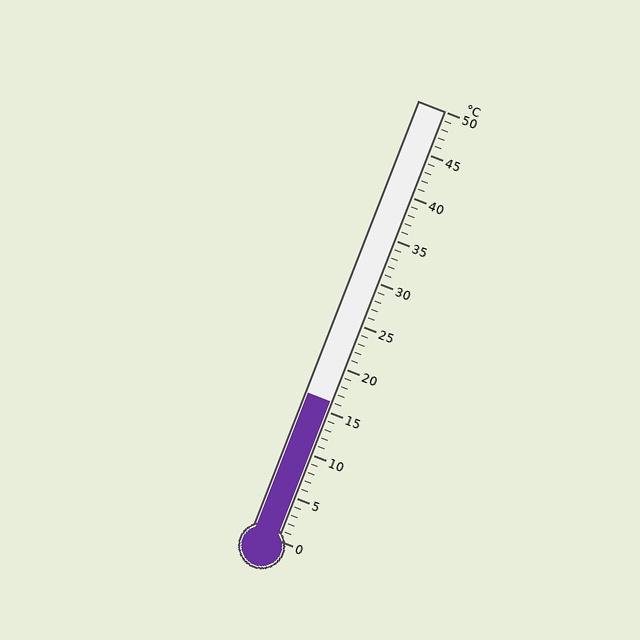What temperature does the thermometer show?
The thermometer shows approximately 16°C.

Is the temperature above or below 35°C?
The temperature is below 35°C.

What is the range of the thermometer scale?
The thermometer scale ranges from 0°C to 50°C.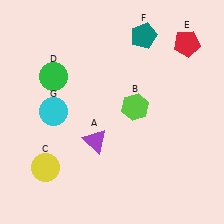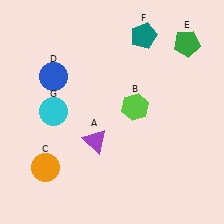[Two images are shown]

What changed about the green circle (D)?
In Image 1, D is green. In Image 2, it changed to blue.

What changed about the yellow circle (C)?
In Image 1, C is yellow. In Image 2, it changed to orange.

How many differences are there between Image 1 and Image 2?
There are 3 differences between the two images.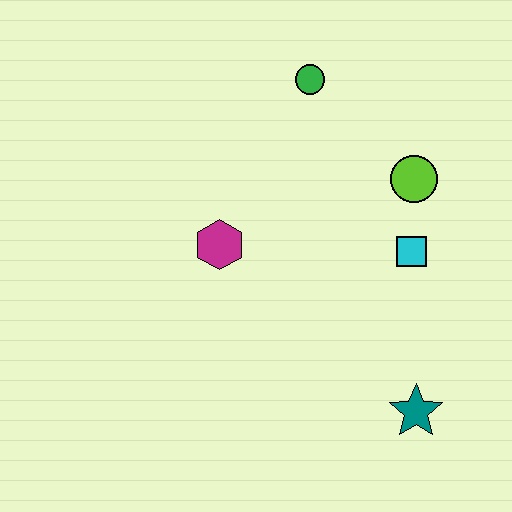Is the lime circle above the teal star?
Yes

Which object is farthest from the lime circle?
The teal star is farthest from the lime circle.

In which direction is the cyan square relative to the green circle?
The cyan square is below the green circle.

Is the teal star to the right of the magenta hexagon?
Yes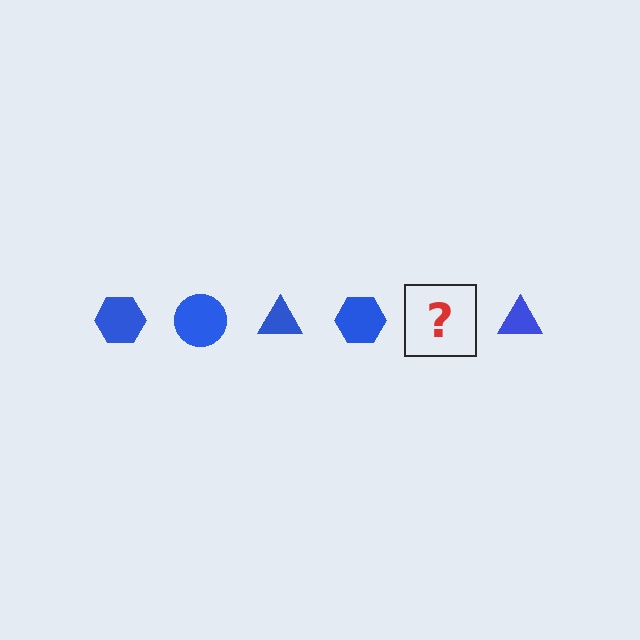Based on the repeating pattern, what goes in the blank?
The blank should be a blue circle.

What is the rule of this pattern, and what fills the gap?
The rule is that the pattern cycles through hexagon, circle, triangle shapes in blue. The gap should be filled with a blue circle.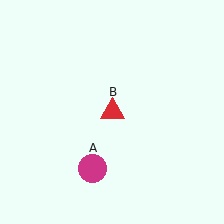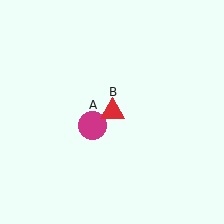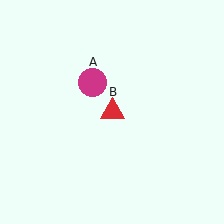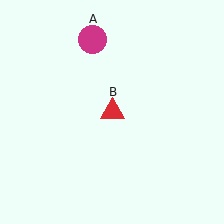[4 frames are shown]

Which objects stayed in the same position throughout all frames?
Red triangle (object B) remained stationary.